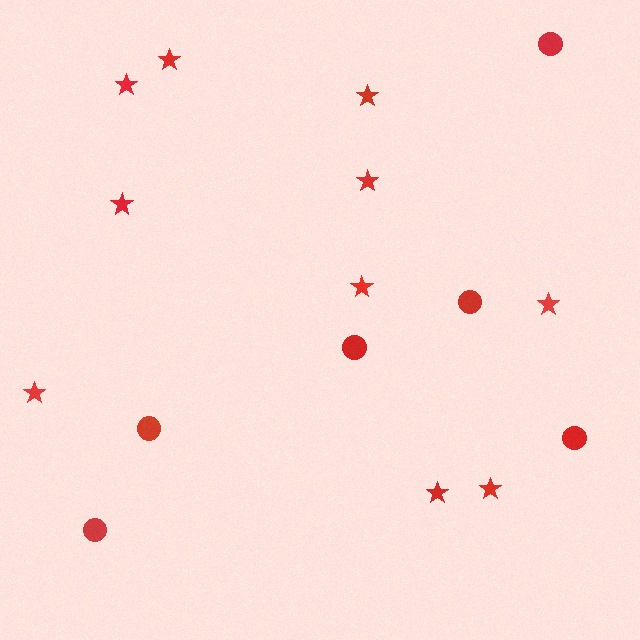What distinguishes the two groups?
There are 2 groups: one group of stars (10) and one group of circles (6).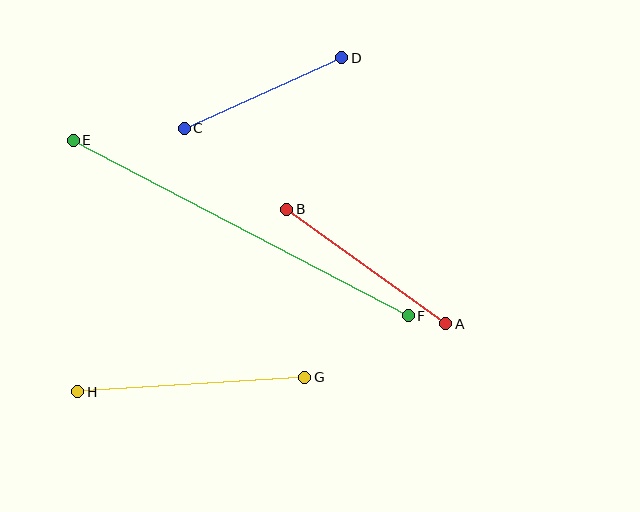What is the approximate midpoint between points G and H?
The midpoint is at approximately (191, 384) pixels.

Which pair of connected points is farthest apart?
Points E and F are farthest apart.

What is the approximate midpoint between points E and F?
The midpoint is at approximately (241, 228) pixels.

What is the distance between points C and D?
The distance is approximately 173 pixels.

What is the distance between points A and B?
The distance is approximately 196 pixels.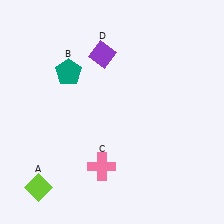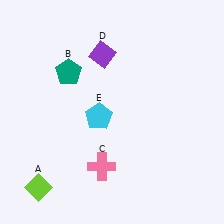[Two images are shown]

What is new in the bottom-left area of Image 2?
A cyan pentagon (E) was added in the bottom-left area of Image 2.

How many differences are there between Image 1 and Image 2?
There is 1 difference between the two images.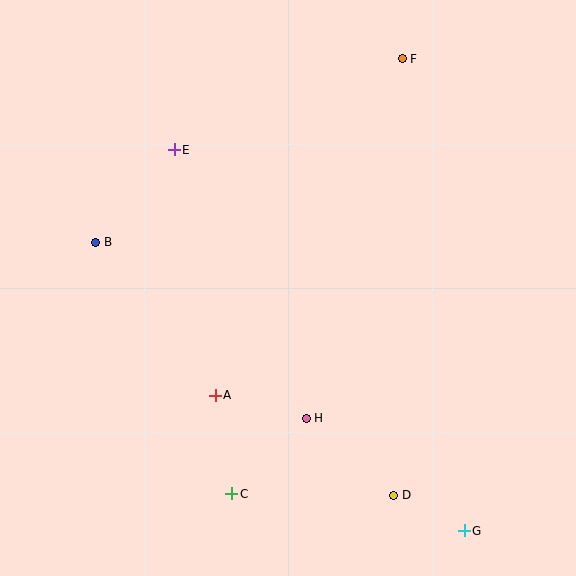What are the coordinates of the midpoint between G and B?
The midpoint between G and B is at (280, 387).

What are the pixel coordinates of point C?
Point C is at (232, 494).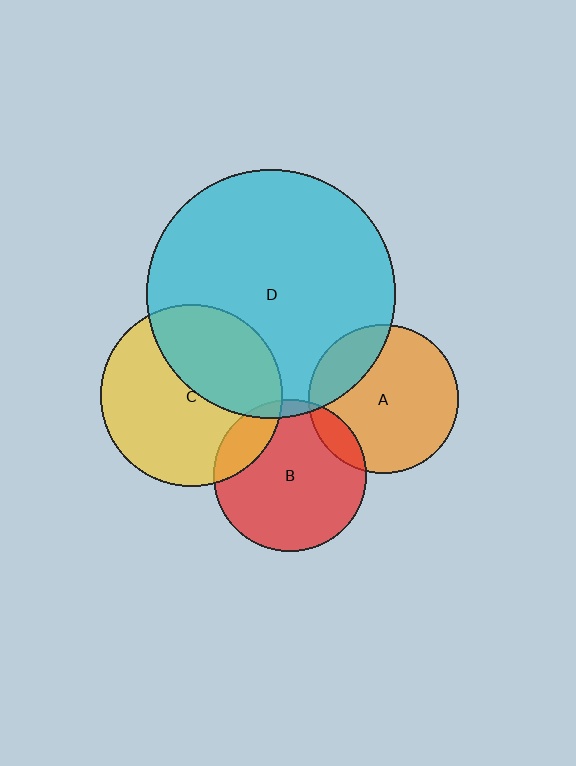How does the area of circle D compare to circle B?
Approximately 2.7 times.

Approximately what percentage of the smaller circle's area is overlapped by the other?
Approximately 40%.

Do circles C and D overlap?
Yes.